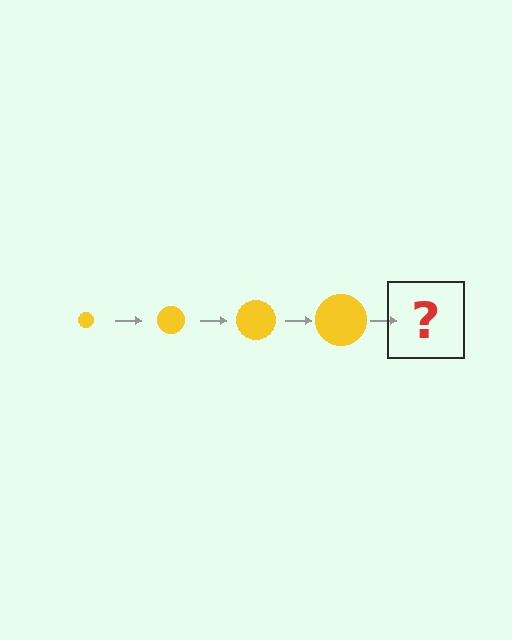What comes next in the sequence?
The next element should be a yellow circle, larger than the previous one.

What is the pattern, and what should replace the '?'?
The pattern is that the circle gets progressively larger each step. The '?' should be a yellow circle, larger than the previous one.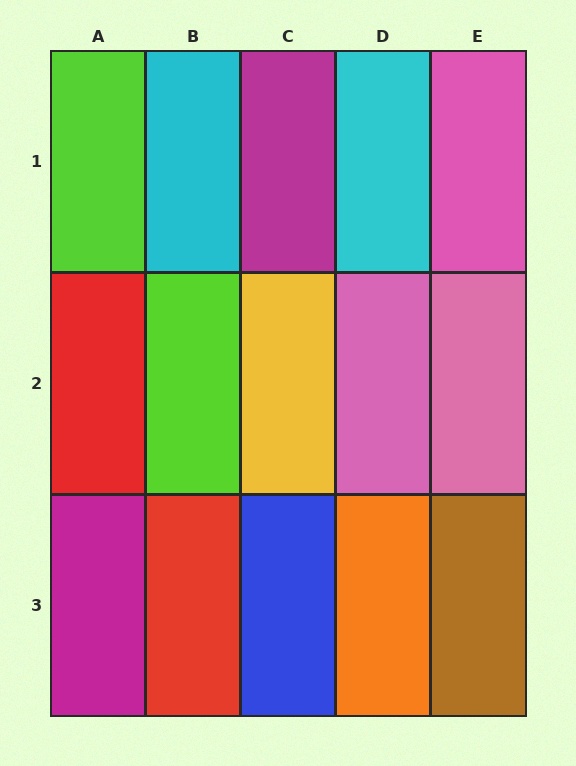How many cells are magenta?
2 cells are magenta.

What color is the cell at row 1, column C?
Magenta.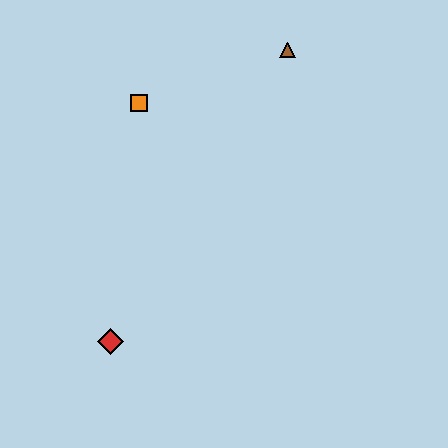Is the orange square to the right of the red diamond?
Yes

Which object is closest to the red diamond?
The orange square is closest to the red diamond.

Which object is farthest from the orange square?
The red diamond is farthest from the orange square.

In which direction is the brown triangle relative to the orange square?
The brown triangle is to the right of the orange square.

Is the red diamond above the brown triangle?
No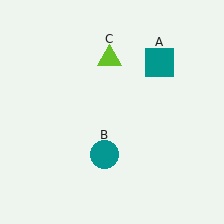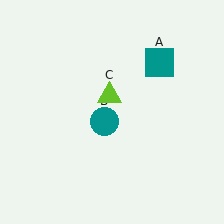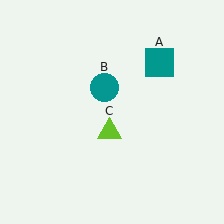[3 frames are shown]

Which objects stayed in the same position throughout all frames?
Teal square (object A) remained stationary.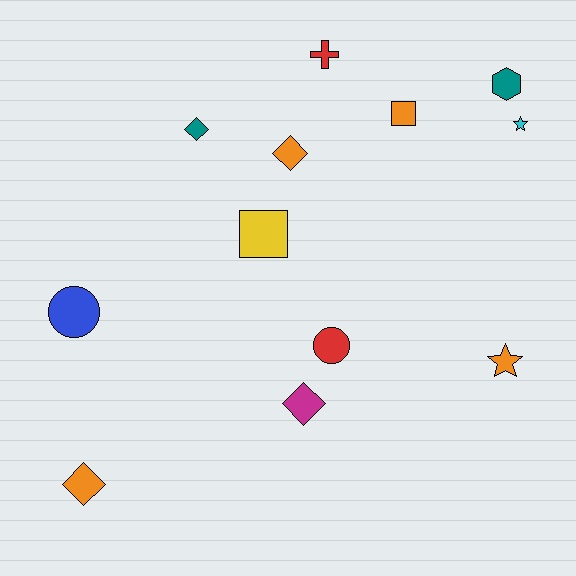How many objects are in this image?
There are 12 objects.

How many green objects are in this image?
There are no green objects.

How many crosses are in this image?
There is 1 cross.